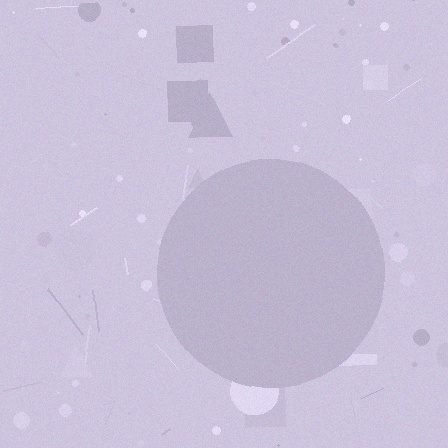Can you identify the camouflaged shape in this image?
The camouflaged shape is a circle.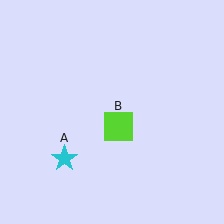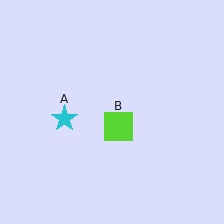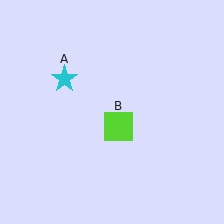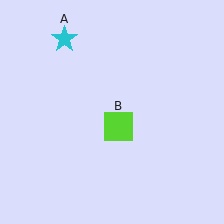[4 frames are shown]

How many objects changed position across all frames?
1 object changed position: cyan star (object A).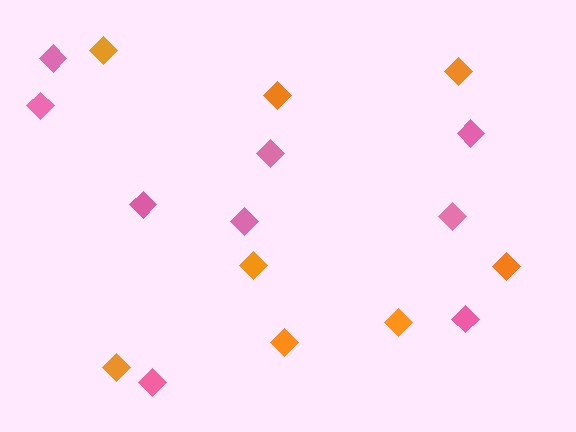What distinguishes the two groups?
There are 2 groups: one group of pink diamonds (9) and one group of orange diamonds (8).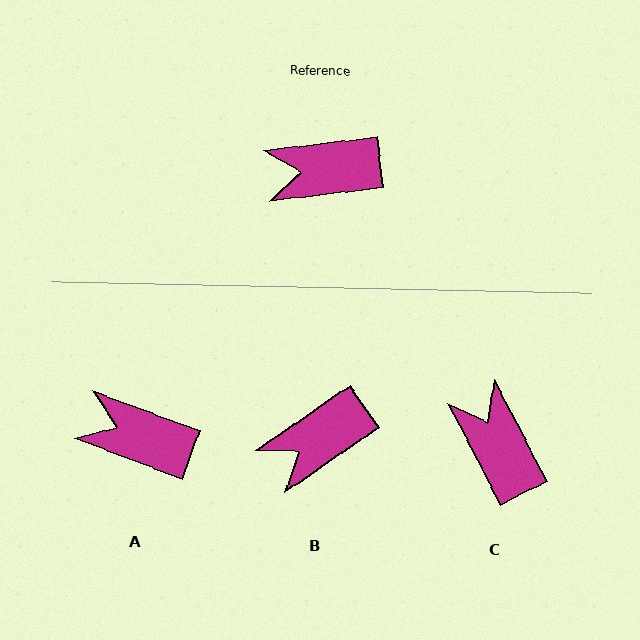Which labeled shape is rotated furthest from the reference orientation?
C, about 69 degrees away.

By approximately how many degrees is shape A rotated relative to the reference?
Approximately 28 degrees clockwise.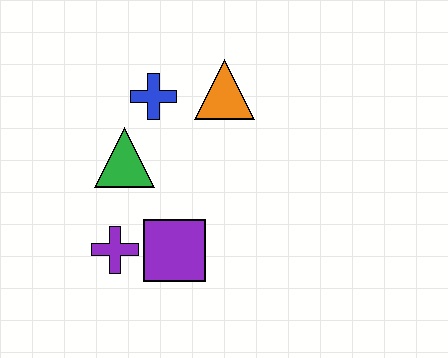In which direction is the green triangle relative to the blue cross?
The green triangle is below the blue cross.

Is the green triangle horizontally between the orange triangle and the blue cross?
No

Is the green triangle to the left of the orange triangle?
Yes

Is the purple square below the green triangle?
Yes